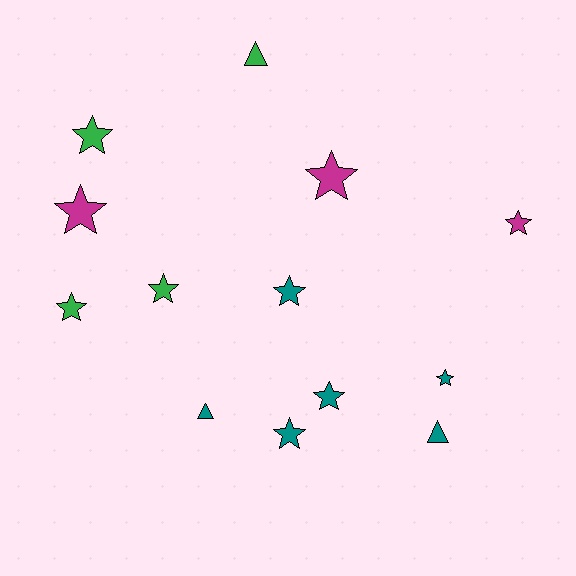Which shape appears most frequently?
Star, with 10 objects.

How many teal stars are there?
There are 4 teal stars.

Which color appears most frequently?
Teal, with 6 objects.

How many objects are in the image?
There are 13 objects.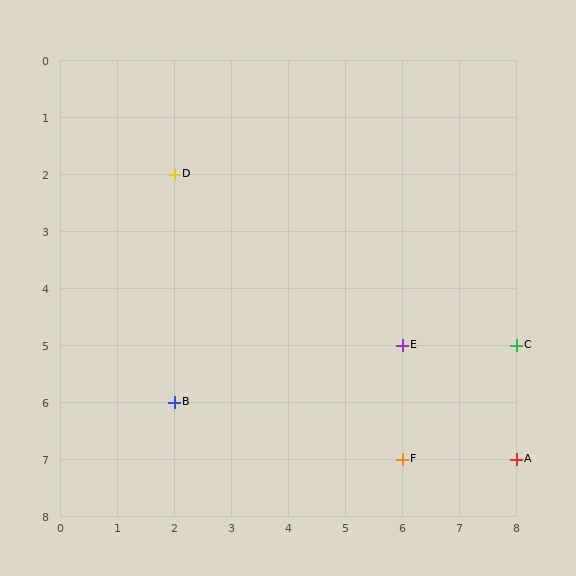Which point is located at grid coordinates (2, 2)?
Point D is at (2, 2).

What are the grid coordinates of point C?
Point C is at grid coordinates (8, 5).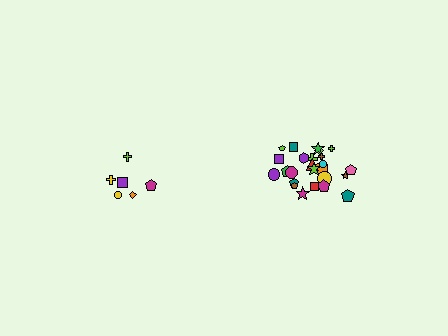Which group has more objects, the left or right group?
The right group.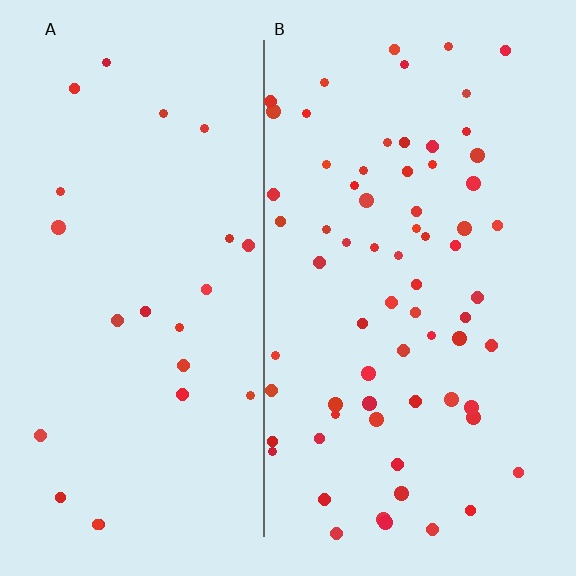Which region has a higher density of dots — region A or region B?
B (the right).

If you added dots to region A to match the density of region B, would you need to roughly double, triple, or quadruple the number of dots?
Approximately triple.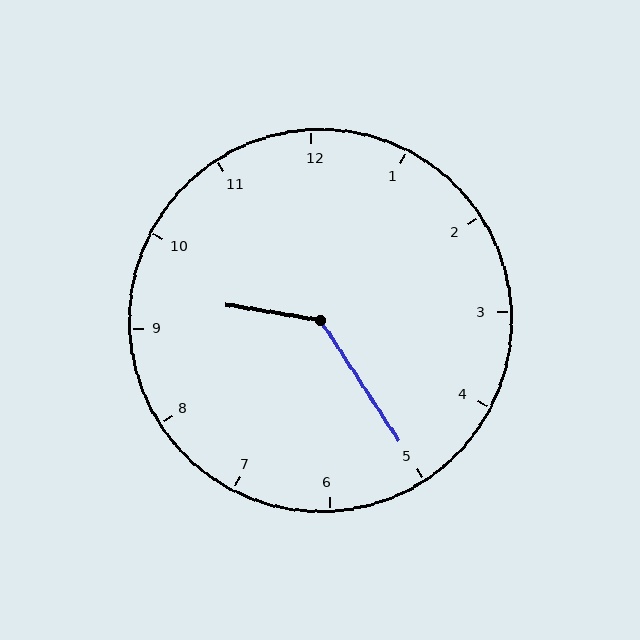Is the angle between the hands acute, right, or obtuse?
It is obtuse.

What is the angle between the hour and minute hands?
Approximately 132 degrees.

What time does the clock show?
9:25.